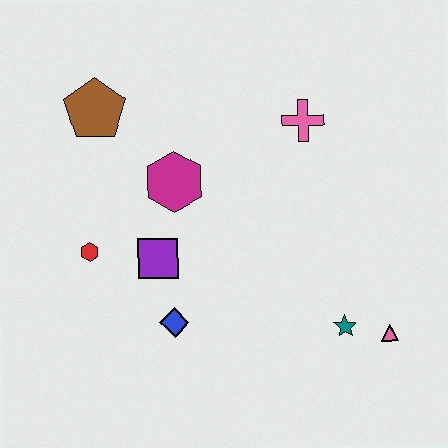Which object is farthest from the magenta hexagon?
The pink triangle is farthest from the magenta hexagon.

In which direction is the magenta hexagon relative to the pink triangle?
The magenta hexagon is to the left of the pink triangle.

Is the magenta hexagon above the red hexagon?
Yes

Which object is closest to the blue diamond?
The purple square is closest to the blue diamond.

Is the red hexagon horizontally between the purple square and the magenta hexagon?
No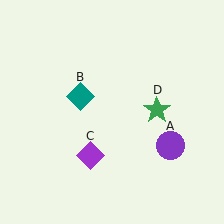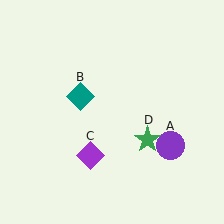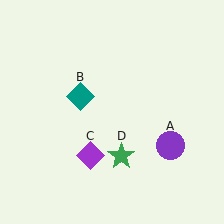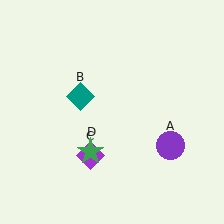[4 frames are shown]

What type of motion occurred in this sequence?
The green star (object D) rotated clockwise around the center of the scene.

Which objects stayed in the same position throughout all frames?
Purple circle (object A) and teal diamond (object B) and purple diamond (object C) remained stationary.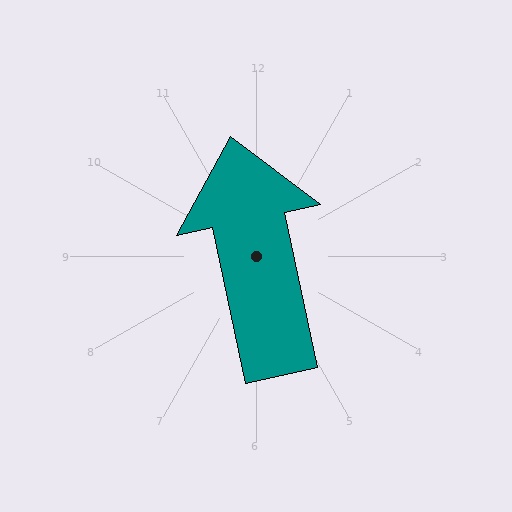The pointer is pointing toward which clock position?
Roughly 12 o'clock.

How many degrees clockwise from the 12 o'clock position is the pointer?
Approximately 348 degrees.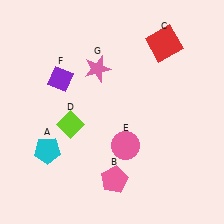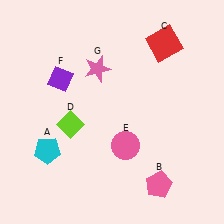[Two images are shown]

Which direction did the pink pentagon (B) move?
The pink pentagon (B) moved right.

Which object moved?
The pink pentagon (B) moved right.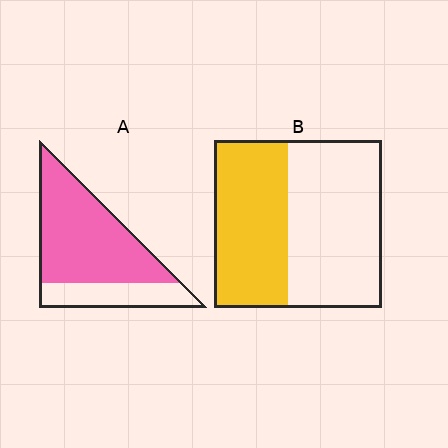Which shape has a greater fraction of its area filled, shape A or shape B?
Shape A.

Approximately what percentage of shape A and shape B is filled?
A is approximately 75% and B is approximately 45%.